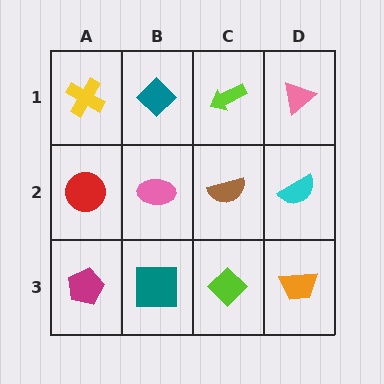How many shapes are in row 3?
4 shapes.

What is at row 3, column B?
A teal square.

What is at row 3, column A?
A magenta pentagon.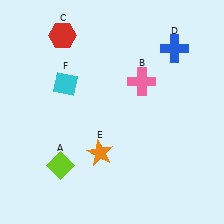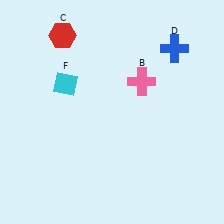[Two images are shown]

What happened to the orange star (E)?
The orange star (E) was removed in Image 2. It was in the bottom-left area of Image 1.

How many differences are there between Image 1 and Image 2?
There are 2 differences between the two images.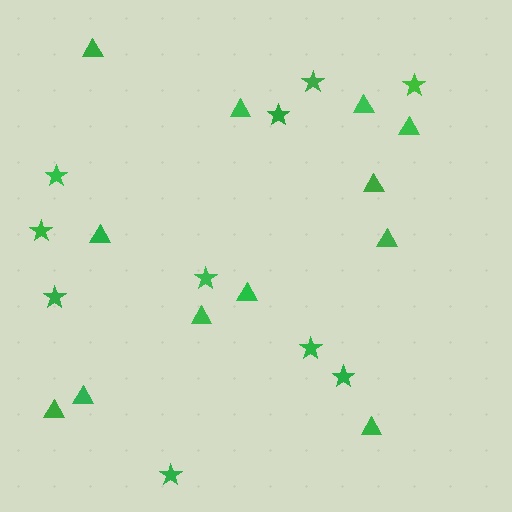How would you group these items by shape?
There are 2 groups: one group of triangles (12) and one group of stars (10).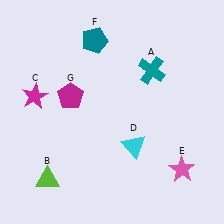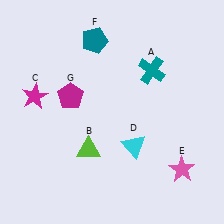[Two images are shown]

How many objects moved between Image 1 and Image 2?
1 object moved between the two images.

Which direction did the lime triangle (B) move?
The lime triangle (B) moved right.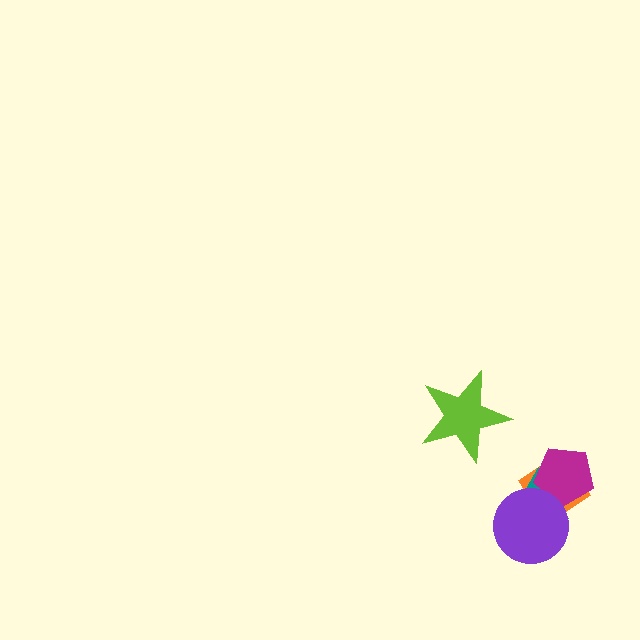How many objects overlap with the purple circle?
3 objects overlap with the purple circle.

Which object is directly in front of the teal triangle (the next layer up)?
The magenta pentagon is directly in front of the teal triangle.